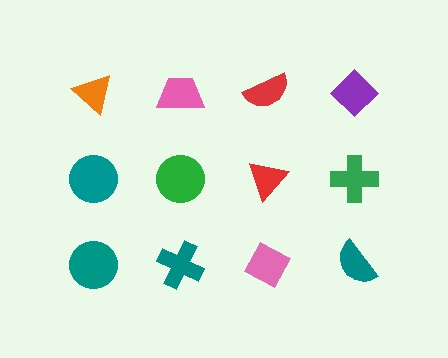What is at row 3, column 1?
A teal circle.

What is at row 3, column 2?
A teal cross.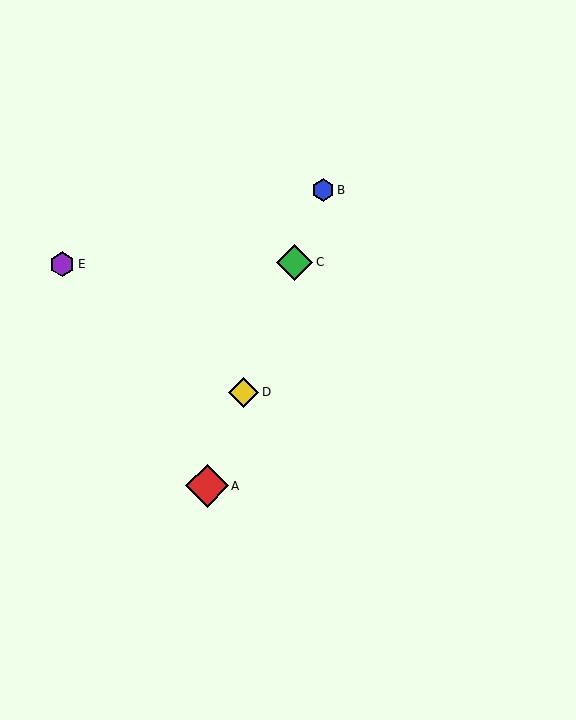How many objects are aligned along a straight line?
4 objects (A, B, C, D) are aligned along a straight line.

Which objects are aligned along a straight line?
Objects A, B, C, D are aligned along a straight line.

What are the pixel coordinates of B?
Object B is at (323, 190).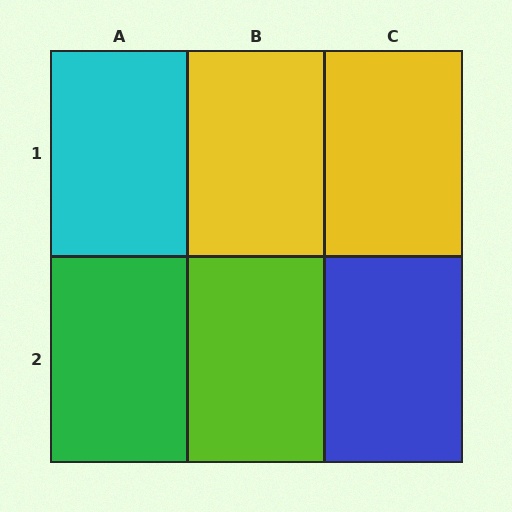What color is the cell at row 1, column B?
Yellow.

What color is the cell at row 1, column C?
Yellow.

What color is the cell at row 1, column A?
Cyan.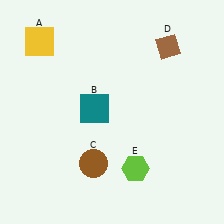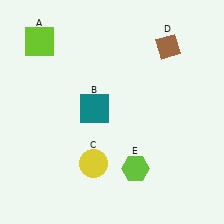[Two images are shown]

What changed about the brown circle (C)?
In Image 1, C is brown. In Image 2, it changed to yellow.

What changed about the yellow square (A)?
In Image 1, A is yellow. In Image 2, it changed to lime.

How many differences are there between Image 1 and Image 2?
There are 2 differences between the two images.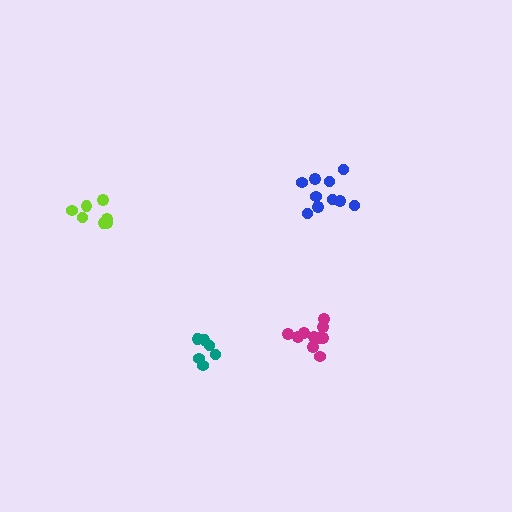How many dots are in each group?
Group 1: 10 dots, Group 2: 7 dots, Group 3: 7 dots, Group 4: 10 dots (34 total).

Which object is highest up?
The blue cluster is topmost.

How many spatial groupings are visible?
There are 4 spatial groupings.